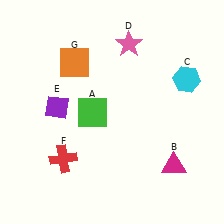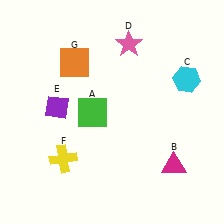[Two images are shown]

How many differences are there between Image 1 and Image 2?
There is 1 difference between the two images.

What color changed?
The cross (F) changed from red in Image 1 to yellow in Image 2.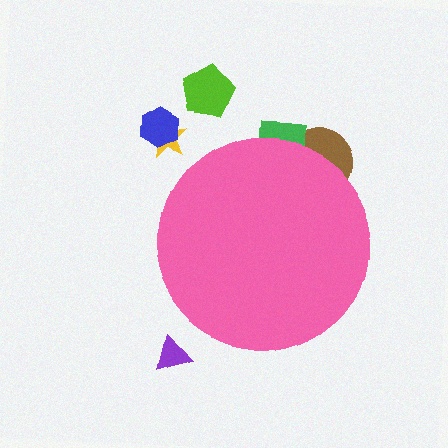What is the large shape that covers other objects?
A pink circle.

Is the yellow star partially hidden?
No, the yellow star is fully visible.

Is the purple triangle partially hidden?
No, the purple triangle is fully visible.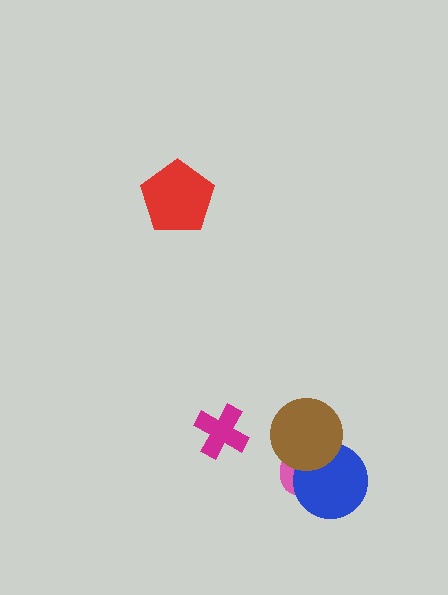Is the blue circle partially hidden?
Yes, it is partially covered by another shape.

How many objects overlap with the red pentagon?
0 objects overlap with the red pentagon.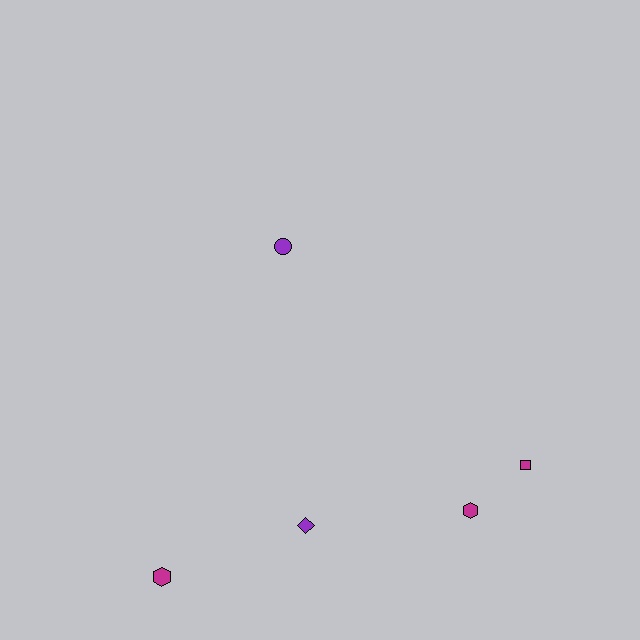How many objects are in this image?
There are 5 objects.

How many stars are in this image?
There are no stars.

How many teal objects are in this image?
There are no teal objects.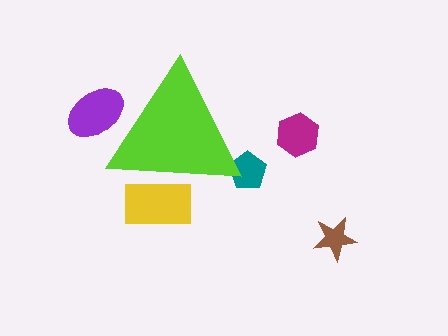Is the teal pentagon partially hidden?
Yes, the teal pentagon is partially hidden behind the lime triangle.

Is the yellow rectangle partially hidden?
Yes, the yellow rectangle is partially hidden behind the lime triangle.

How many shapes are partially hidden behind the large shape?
3 shapes are partially hidden.